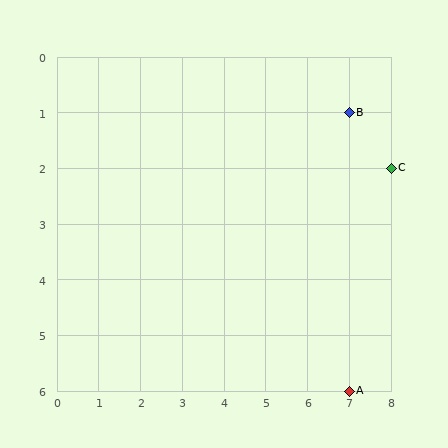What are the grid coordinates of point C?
Point C is at grid coordinates (8, 2).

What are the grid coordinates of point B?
Point B is at grid coordinates (7, 1).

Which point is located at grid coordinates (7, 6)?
Point A is at (7, 6).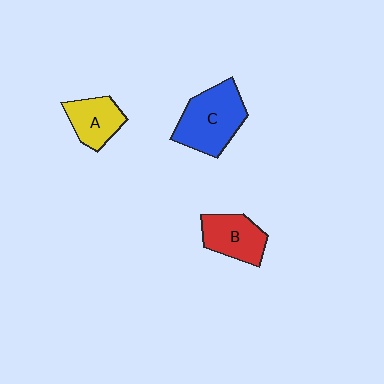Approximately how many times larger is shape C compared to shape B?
Approximately 1.5 times.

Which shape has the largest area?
Shape C (blue).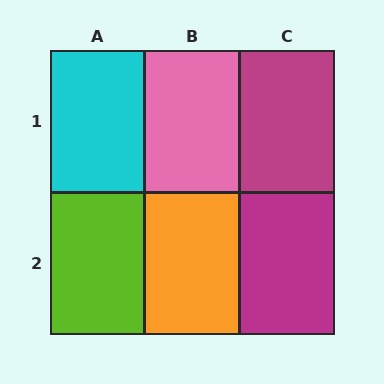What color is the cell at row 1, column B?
Pink.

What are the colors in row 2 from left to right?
Lime, orange, magenta.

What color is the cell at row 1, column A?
Cyan.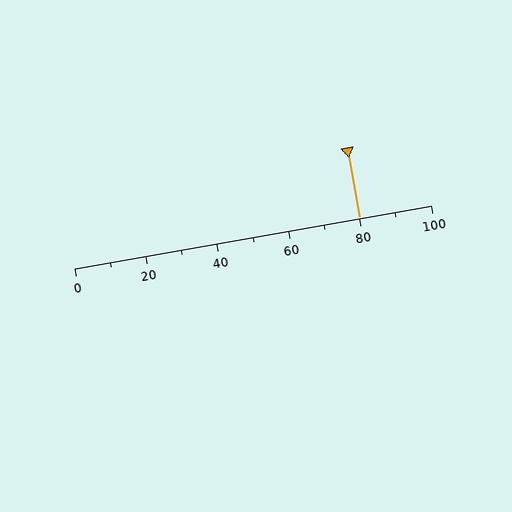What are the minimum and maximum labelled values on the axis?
The axis runs from 0 to 100.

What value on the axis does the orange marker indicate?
The marker indicates approximately 80.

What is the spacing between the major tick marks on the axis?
The major ticks are spaced 20 apart.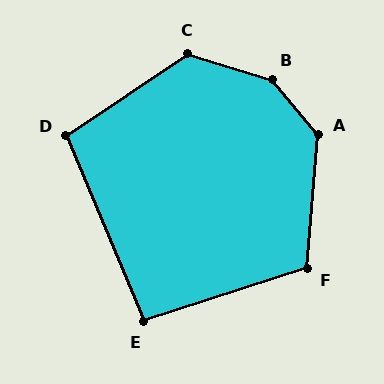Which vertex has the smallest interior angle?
E, at approximately 95 degrees.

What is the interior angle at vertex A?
Approximately 136 degrees (obtuse).